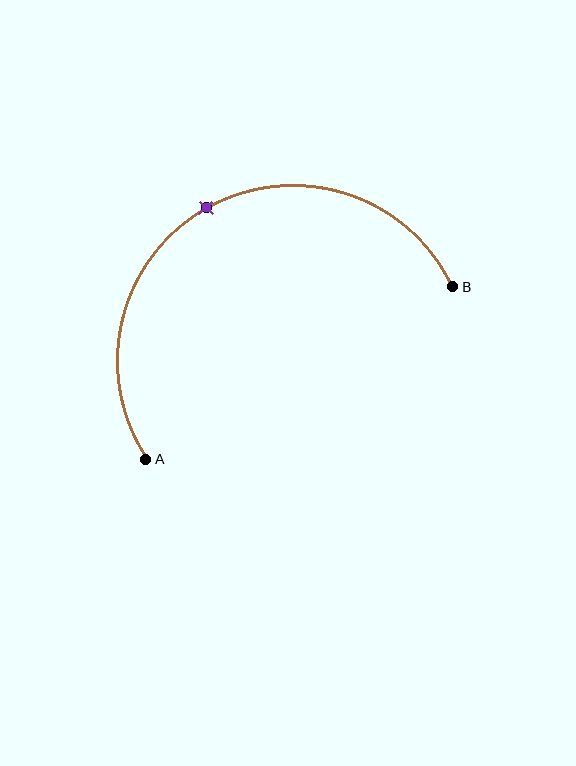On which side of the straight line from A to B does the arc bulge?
The arc bulges above the straight line connecting A and B.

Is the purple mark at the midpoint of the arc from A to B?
Yes. The purple mark lies on the arc at equal arc-length from both A and B — it is the arc midpoint.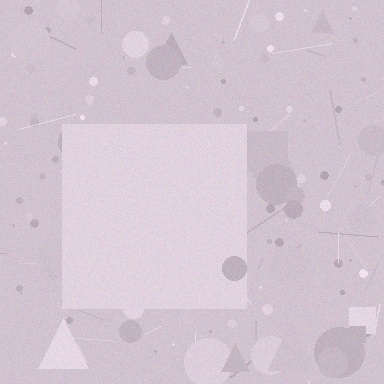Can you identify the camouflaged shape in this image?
The camouflaged shape is a square.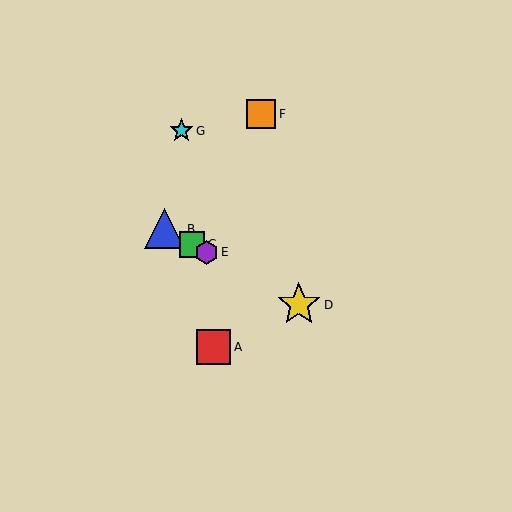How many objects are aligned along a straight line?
4 objects (B, C, D, E) are aligned along a straight line.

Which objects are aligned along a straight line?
Objects B, C, D, E are aligned along a straight line.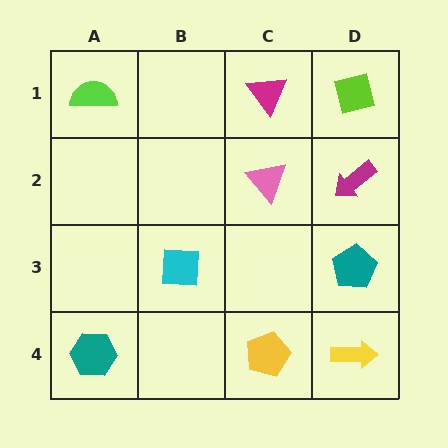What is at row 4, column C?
A yellow pentagon.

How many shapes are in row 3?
2 shapes.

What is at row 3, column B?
A cyan square.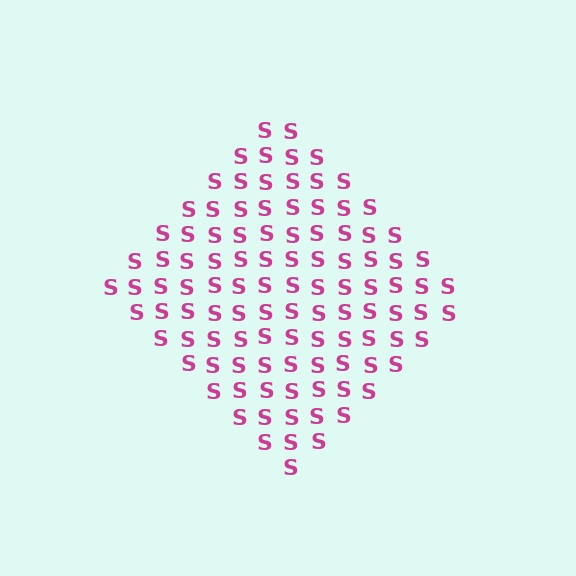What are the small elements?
The small elements are letter S's.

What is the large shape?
The large shape is a diamond.